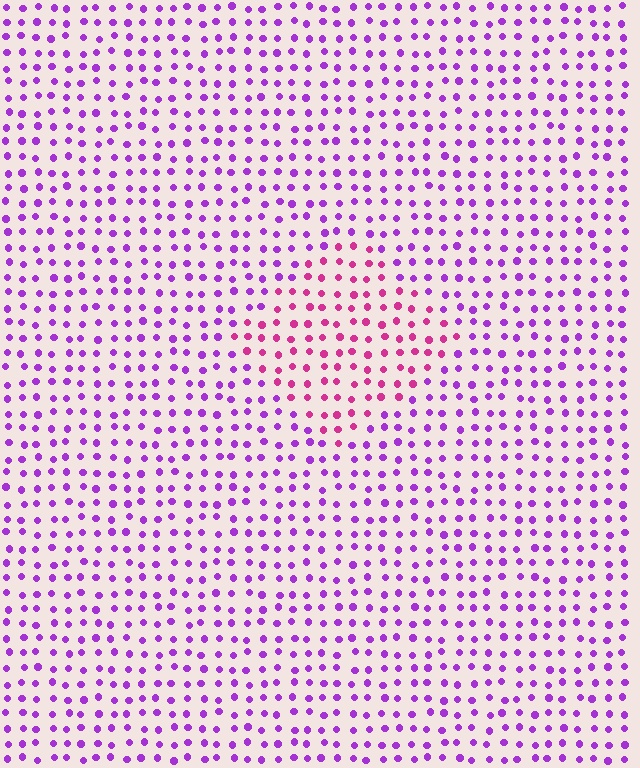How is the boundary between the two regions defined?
The boundary is defined purely by a slight shift in hue (about 41 degrees). Spacing, size, and orientation are identical on both sides.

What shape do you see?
I see a diamond.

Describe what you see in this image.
The image is filled with small purple elements in a uniform arrangement. A diamond-shaped region is visible where the elements are tinted to a slightly different hue, forming a subtle color boundary.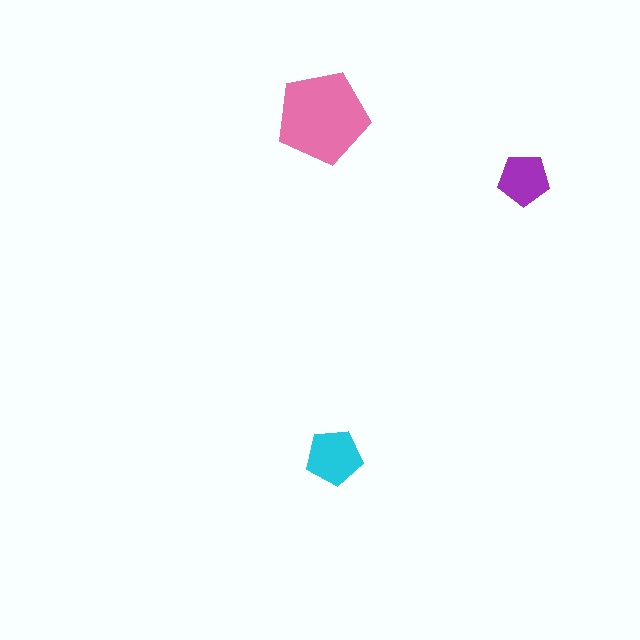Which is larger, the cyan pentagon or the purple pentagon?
The cyan one.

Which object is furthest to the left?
The pink pentagon is leftmost.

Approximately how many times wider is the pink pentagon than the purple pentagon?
About 2 times wider.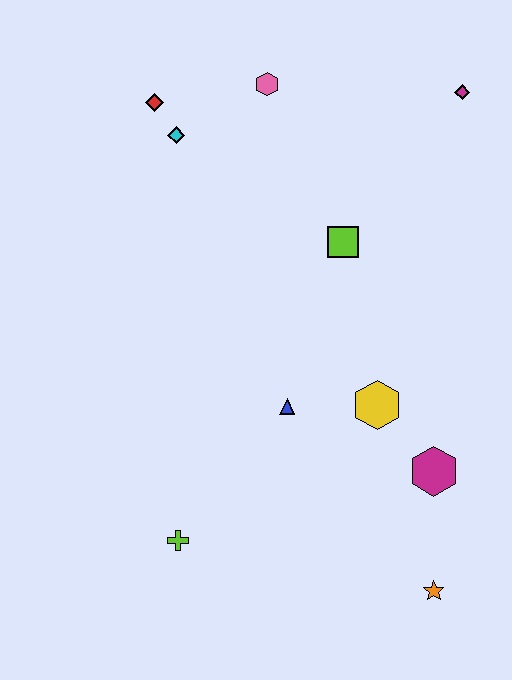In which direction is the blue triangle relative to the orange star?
The blue triangle is above the orange star.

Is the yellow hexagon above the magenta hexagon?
Yes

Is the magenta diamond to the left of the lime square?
No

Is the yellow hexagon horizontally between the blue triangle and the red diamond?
No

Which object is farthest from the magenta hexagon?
The red diamond is farthest from the magenta hexagon.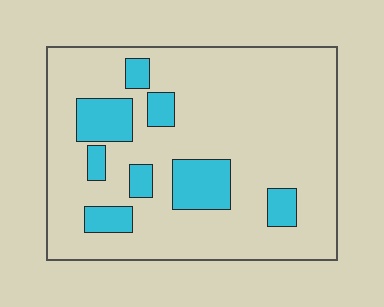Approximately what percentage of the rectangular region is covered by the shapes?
Approximately 20%.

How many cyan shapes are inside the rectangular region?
8.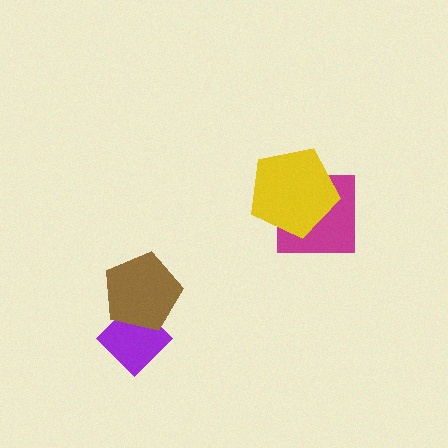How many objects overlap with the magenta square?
1 object overlaps with the magenta square.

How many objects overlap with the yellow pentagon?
1 object overlaps with the yellow pentagon.